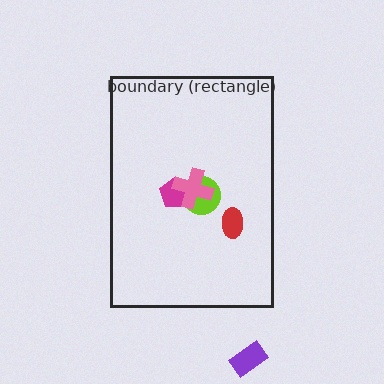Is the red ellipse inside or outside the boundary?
Inside.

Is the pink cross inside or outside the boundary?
Inside.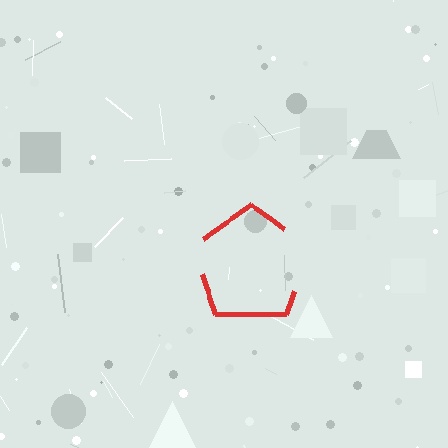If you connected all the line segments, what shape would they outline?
They would outline a pentagon.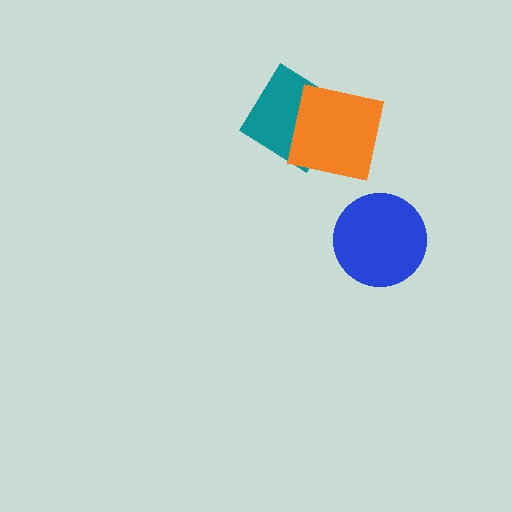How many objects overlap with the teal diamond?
1 object overlaps with the teal diamond.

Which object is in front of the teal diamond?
The orange square is in front of the teal diamond.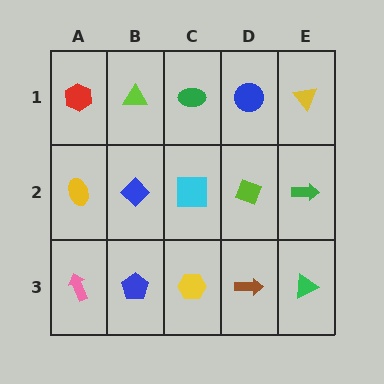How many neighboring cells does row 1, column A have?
2.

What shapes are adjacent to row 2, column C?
A green ellipse (row 1, column C), a yellow hexagon (row 3, column C), a blue diamond (row 2, column B), a lime diamond (row 2, column D).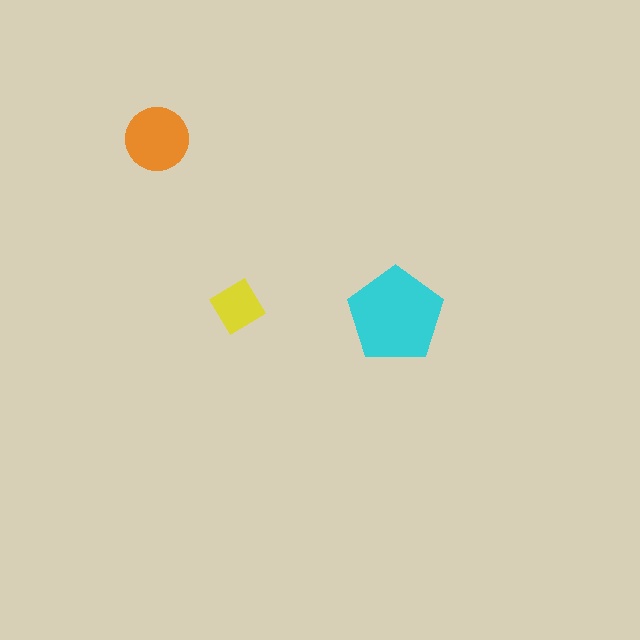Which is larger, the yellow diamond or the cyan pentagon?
The cyan pentagon.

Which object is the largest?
The cyan pentagon.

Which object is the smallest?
The yellow diamond.